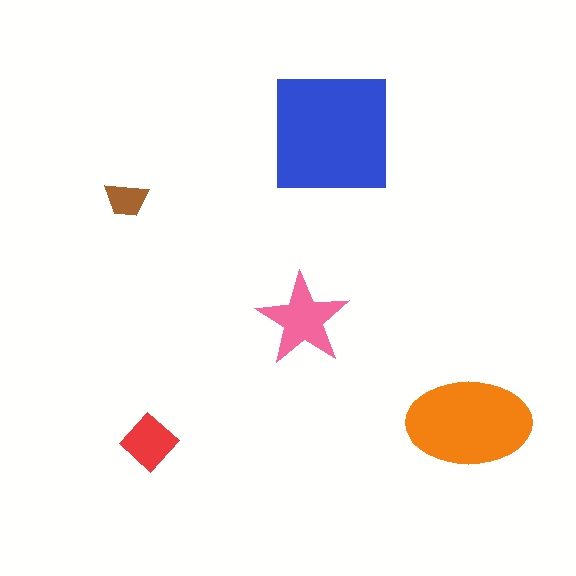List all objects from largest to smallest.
The blue square, the orange ellipse, the pink star, the red diamond, the brown trapezoid.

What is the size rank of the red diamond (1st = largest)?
4th.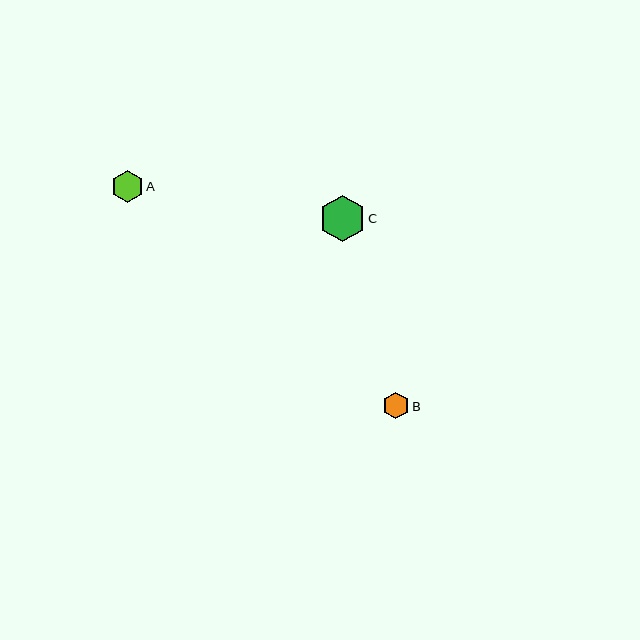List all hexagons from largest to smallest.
From largest to smallest: C, A, B.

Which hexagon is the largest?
Hexagon C is the largest with a size of approximately 46 pixels.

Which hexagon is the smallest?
Hexagon B is the smallest with a size of approximately 26 pixels.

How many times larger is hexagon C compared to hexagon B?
Hexagon C is approximately 1.8 times the size of hexagon B.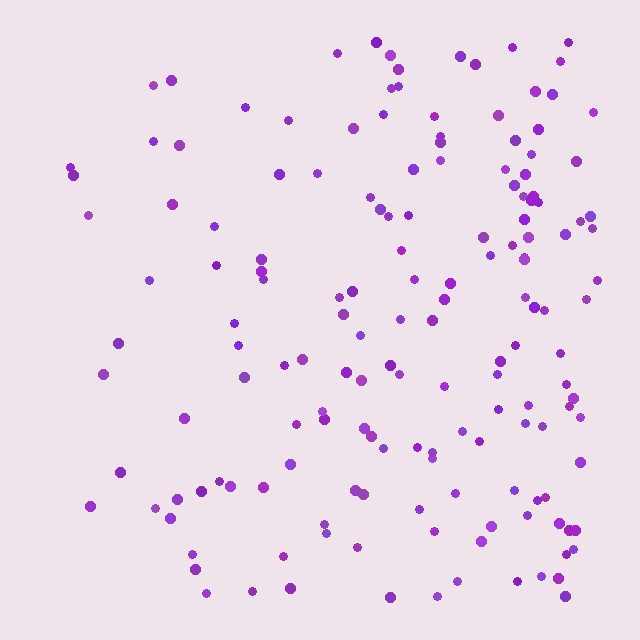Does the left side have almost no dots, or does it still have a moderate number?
Still a moderate number, just noticeably fewer than the right.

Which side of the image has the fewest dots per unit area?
The left.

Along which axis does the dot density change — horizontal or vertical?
Horizontal.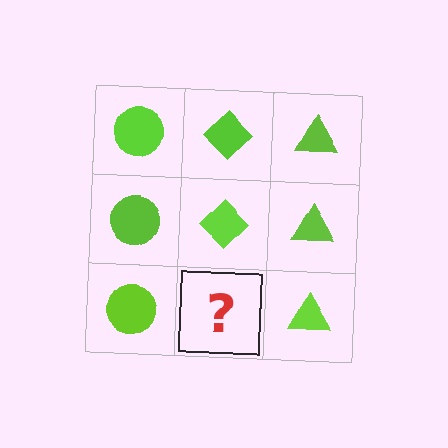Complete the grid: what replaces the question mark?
The question mark should be replaced with a lime diamond.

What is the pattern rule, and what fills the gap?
The rule is that each column has a consistent shape. The gap should be filled with a lime diamond.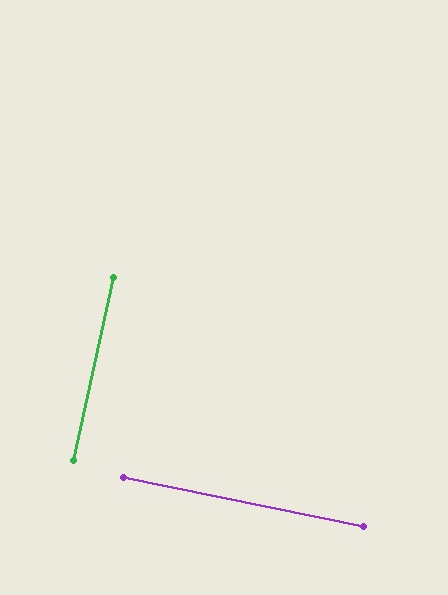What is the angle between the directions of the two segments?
Approximately 89 degrees.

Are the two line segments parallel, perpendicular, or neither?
Perpendicular — they meet at approximately 89°.